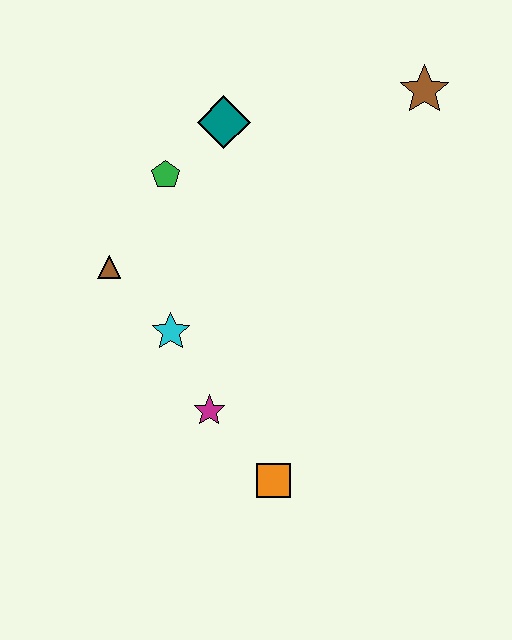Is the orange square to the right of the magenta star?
Yes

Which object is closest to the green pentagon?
The teal diamond is closest to the green pentagon.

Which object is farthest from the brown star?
The orange square is farthest from the brown star.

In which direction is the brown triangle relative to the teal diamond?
The brown triangle is below the teal diamond.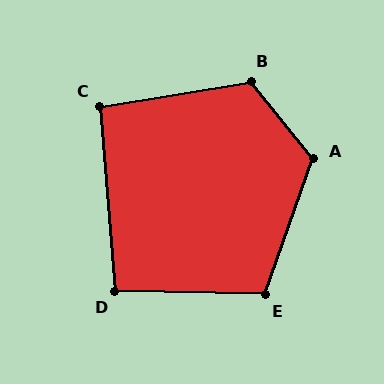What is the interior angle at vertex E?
Approximately 108 degrees (obtuse).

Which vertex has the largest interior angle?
A, at approximately 122 degrees.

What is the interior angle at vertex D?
Approximately 96 degrees (obtuse).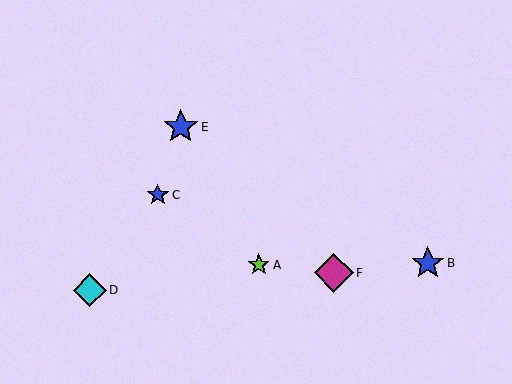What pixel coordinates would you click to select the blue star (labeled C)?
Click at (158, 195) to select the blue star C.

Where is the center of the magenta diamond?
The center of the magenta diamond is at (334, 273).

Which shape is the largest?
The magenta diamond (labeled F) is the largest.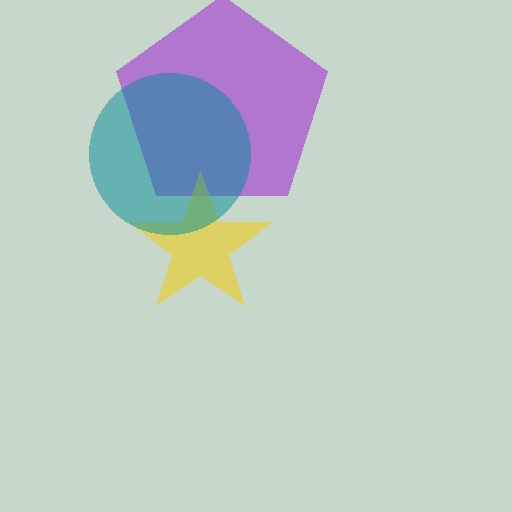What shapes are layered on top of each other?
The layered shapes are: a purple pentagon, a yellow star, a teal circle.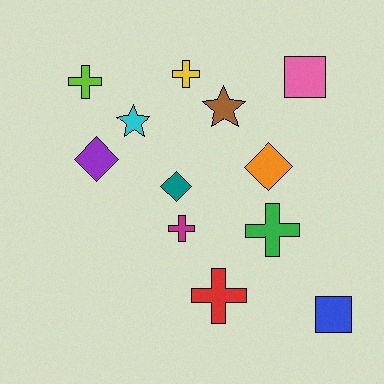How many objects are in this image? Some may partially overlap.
There are 12 objects.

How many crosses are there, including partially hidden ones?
There are 5 crosses.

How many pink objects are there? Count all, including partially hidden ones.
There is 1 pink object.